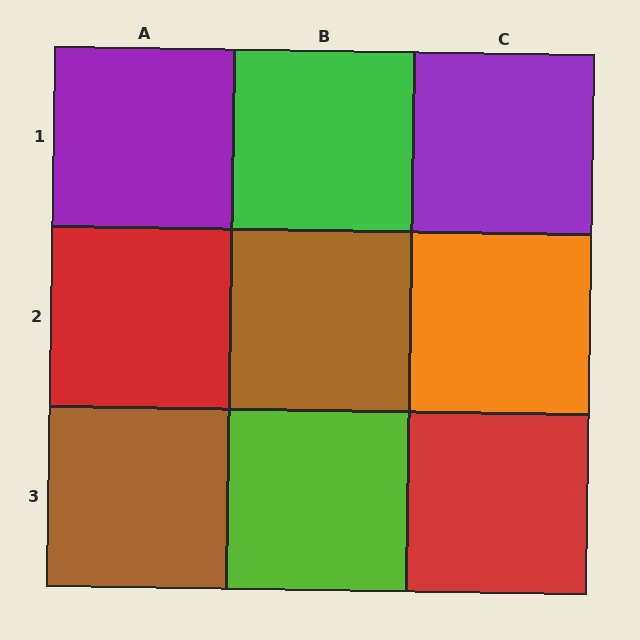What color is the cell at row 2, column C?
Orange.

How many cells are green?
1 cell is green.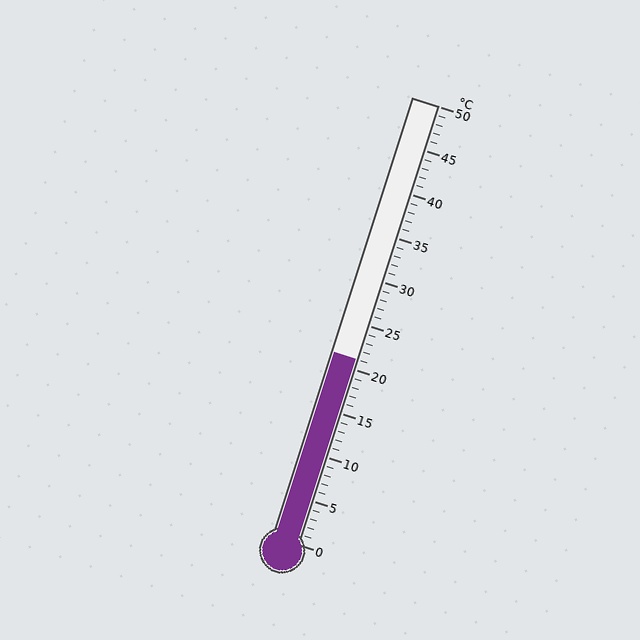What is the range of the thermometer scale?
The thermometer scale ranges from 0°C to 50°C.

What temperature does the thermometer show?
The thermometer shows approximately 21°C.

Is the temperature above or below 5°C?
The temperature is above 5°C.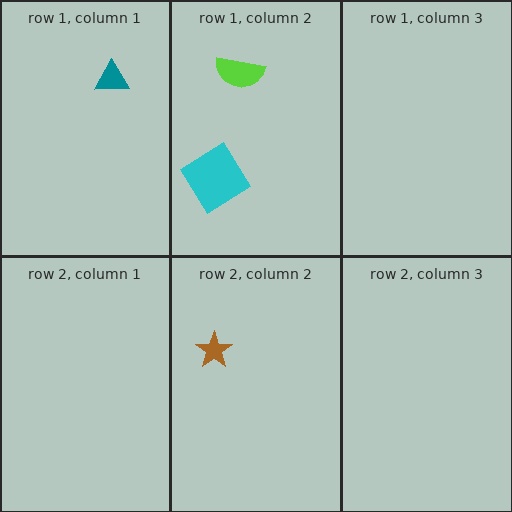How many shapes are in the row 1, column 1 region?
1.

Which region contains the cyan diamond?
The row 1, column 2 region.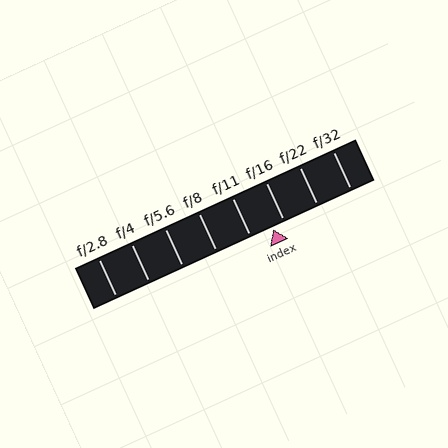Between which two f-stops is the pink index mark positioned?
The index mark is between f/11 and f/16.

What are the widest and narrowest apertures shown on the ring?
The widest aperture shown is f/2.8 and the narrowest is f/32.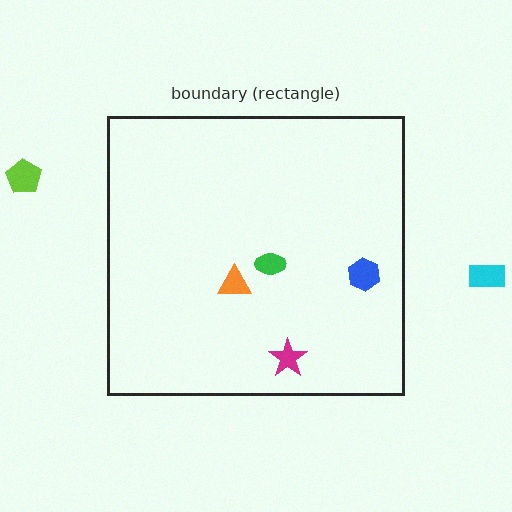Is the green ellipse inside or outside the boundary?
Inside.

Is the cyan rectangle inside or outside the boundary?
Outside.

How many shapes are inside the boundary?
4 inside, 2 outside.